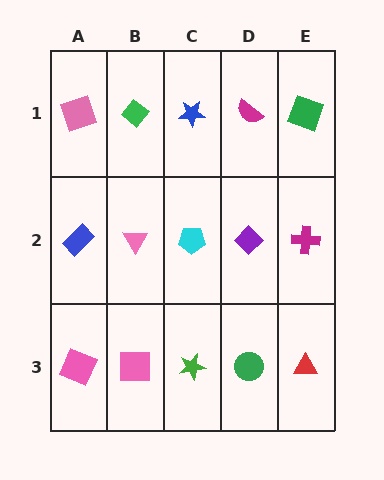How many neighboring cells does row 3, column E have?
2.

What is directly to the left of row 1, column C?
A green diamond.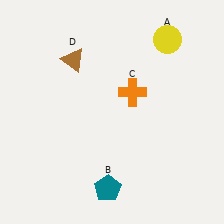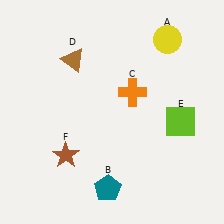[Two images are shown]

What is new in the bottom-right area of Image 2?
A lime square (E) was added in the bottom-right area of Image 2.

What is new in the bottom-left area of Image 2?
A brown star (F) was added in the bottom-left area of Image 2.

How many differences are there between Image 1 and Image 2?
There are 2 differences between the two images.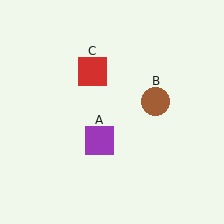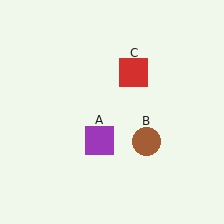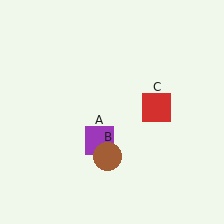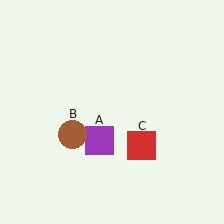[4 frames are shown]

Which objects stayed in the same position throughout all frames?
Purple square (object A) remained stationary.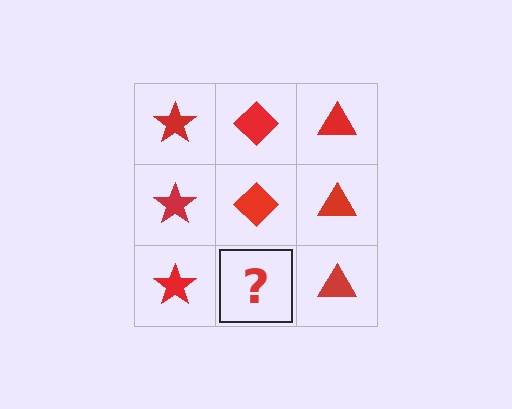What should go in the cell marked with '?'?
The missing cell should contain a red diamond.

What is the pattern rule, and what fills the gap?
The rule is that each column has a consistent shape. The gap should be filled with a red diamond.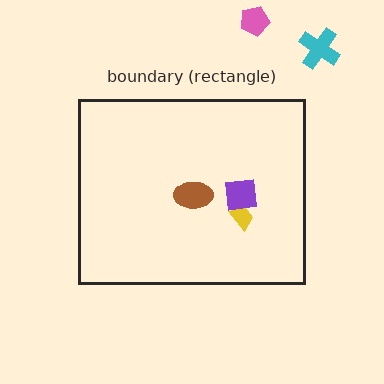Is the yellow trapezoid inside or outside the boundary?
Inside.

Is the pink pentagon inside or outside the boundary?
Outside.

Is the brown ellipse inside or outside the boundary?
Inside.